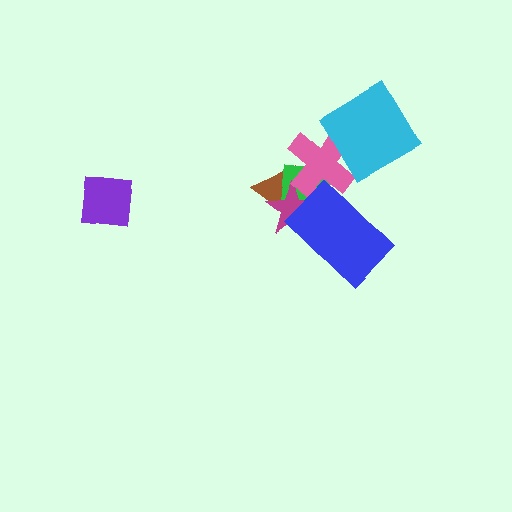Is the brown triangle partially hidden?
Yes, it is partially covered by another shape.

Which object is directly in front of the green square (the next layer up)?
The magenta star is directly in front of the green square.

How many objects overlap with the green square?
4 objects overlap with the green square.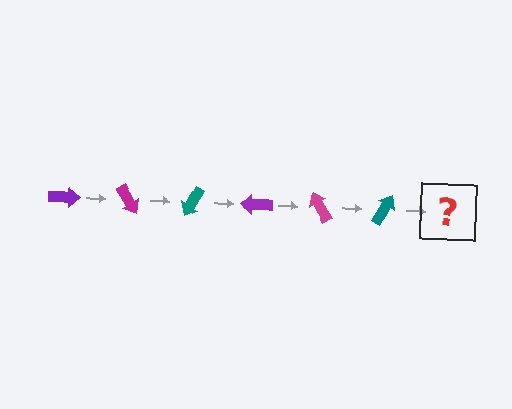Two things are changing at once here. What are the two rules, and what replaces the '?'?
The two rules are that it rotates 60 degrees each step and the color cycles through purple, magenta, and teal. The '?' should be a purple arrow, rotated 360 degrees from the start.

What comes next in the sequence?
The next element should be a purple arrow, rotated 360 degrees from the start.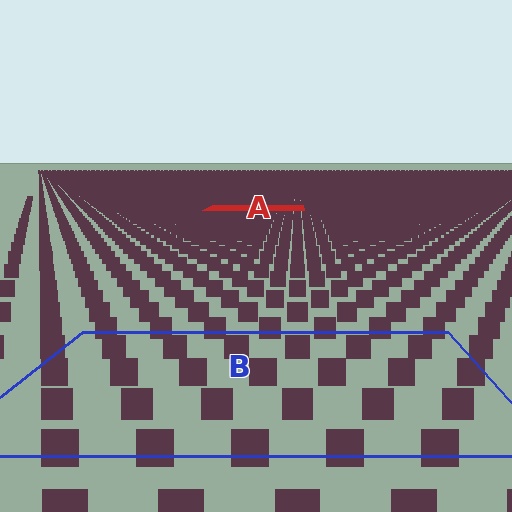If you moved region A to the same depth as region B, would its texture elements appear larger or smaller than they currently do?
They would appear larger. At a closer depth, the same texture elements are projected at a bigger on-screen size.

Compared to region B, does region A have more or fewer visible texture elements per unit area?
Region A has more texture elements per unit area — they are packed more densely because it is farther away.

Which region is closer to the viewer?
Region B is closer. The texture elements there are larger and more spread out.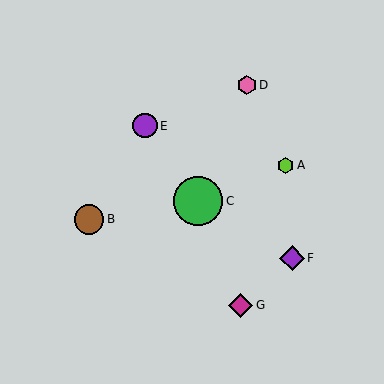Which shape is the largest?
The green circle (labeled C) is the largest.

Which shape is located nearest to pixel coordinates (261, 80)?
The pink hexagon (labeled D) at (247, 85) is nearest to that location.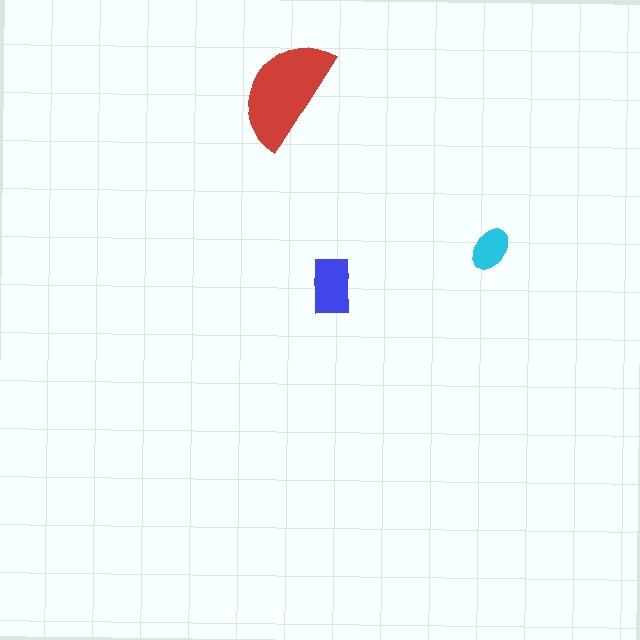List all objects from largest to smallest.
The red semicircle, the blue rectangle, the cyan ellipse.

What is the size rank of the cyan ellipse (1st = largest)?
3rd.